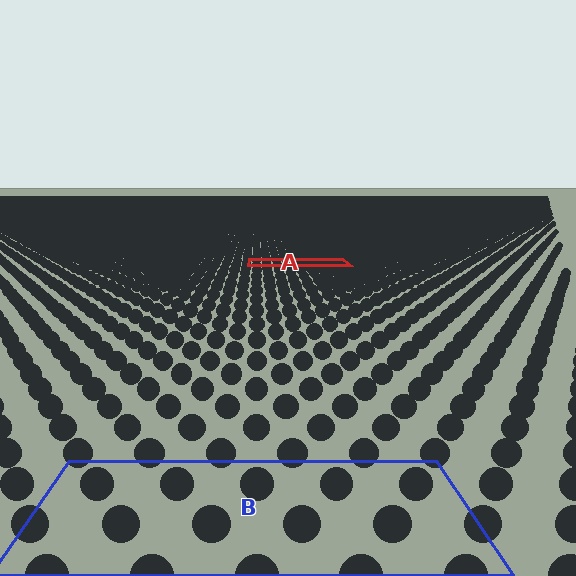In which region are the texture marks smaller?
The texture marks are smaller in region A, because it is farther away.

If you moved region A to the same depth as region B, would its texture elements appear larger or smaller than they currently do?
They would appear larger. At a closer depth, the same texture elements are projected at a bigger on-screen size.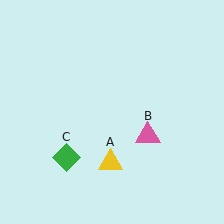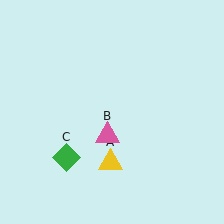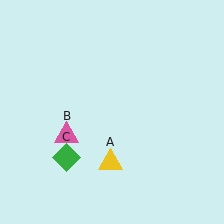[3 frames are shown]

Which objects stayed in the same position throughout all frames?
Yellow triangle (object A) and green diamond (object C) remained stationary.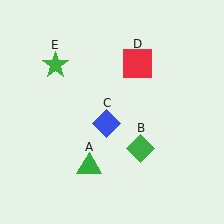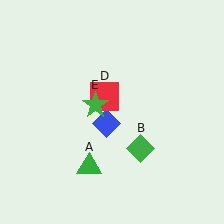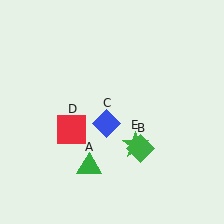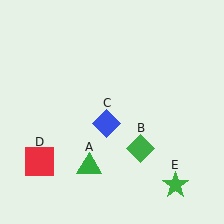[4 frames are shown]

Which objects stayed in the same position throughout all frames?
Green triangle (object A) and green diamond (object B) and blue diamond (object C) remained stationary.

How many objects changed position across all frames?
2 objects changed position: red square (object D), green star (object E).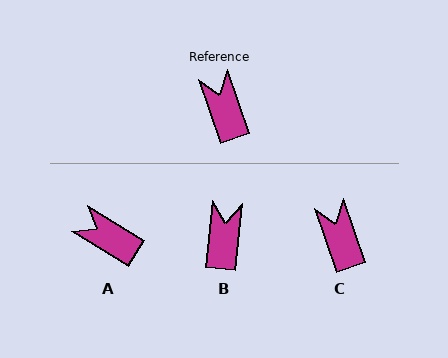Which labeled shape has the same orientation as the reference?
C.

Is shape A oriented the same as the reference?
No, it is off by about 39 degrees.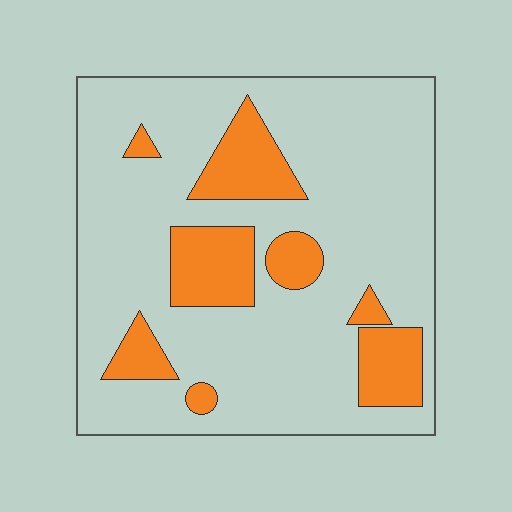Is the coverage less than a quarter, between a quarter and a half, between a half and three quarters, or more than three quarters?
Less than a quarter.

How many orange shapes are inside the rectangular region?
8.